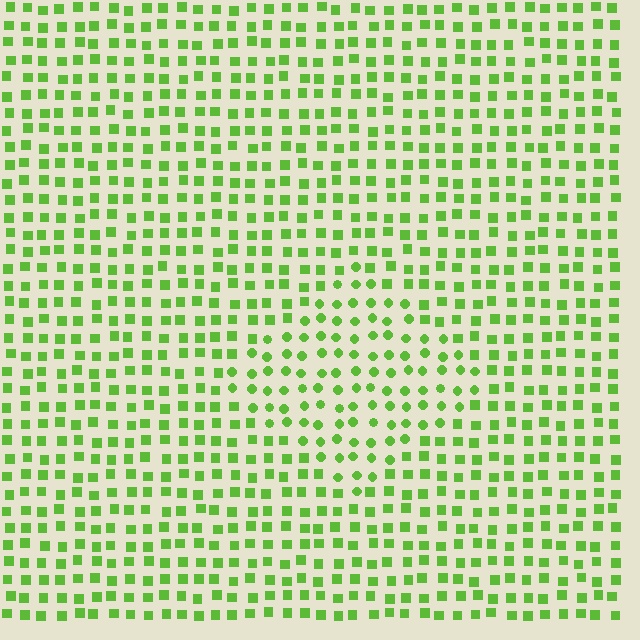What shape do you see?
I see a diamond.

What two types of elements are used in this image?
The image uses circles inside the diamond region and squares outside it.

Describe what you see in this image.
The image is filled with small lime elements arranged in a uniform grid. A diamond-shaped region contains circles, while the surrounding area contains squares. The boundary is defined purely by the change in element shape.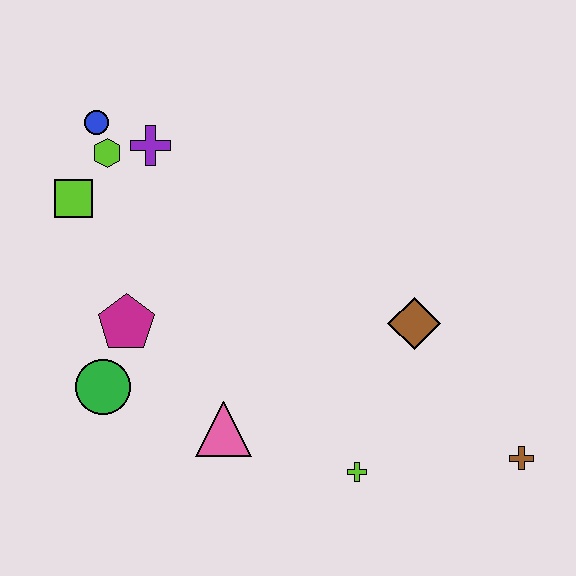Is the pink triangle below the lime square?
Yes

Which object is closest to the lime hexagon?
The blue circle is closest to the lime hexagon.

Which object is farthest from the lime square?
The brown cross is farthest from the lime square.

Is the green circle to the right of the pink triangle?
No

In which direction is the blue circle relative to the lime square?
The blue circle is above the lime square.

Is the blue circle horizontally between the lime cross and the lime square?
Yes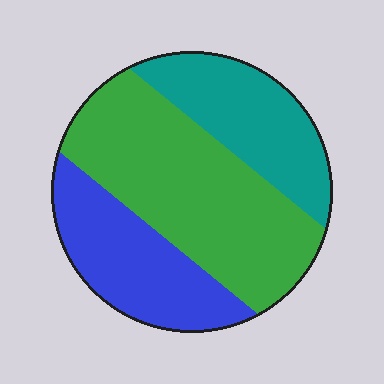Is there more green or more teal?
Green.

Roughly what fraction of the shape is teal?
Teal covers about 25% of the shape.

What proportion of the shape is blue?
Blue covers roughly 25% of the shape.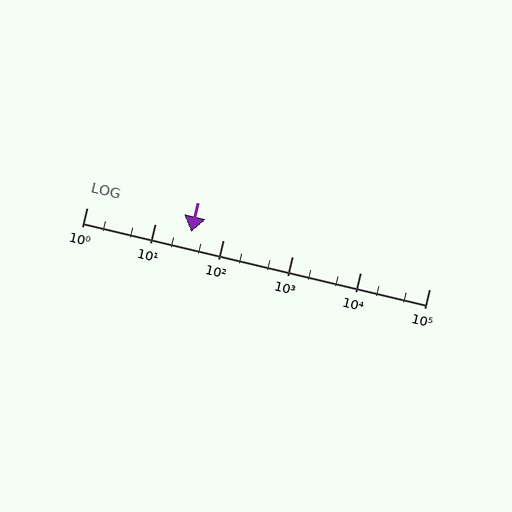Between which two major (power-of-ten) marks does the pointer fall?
The pointer is between 10 and 100.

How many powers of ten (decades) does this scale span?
The scale spans 5 decades, from 1 to 100000.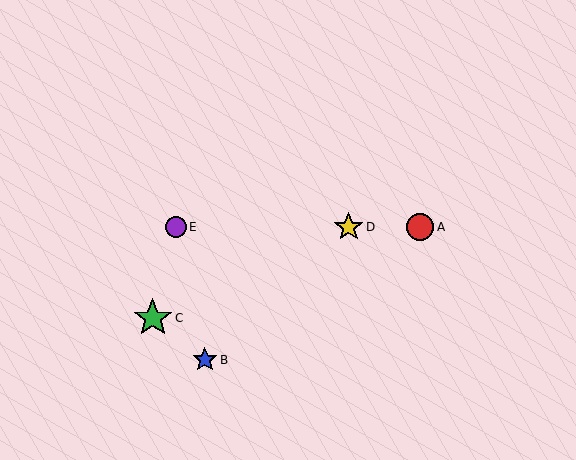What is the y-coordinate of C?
Object C is at y≈318.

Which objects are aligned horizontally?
Objects A, D, E are aligned horizontally.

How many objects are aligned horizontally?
3 objects (A, D, E) are aligned horizontally.